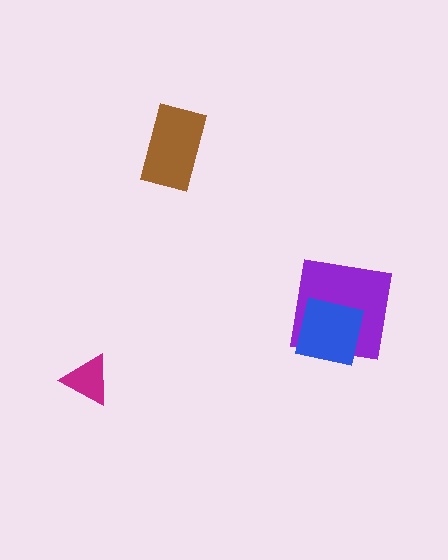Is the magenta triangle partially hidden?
No, no other shape covers it.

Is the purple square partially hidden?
Yes, it is partially covered by another shape.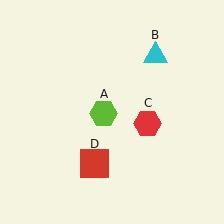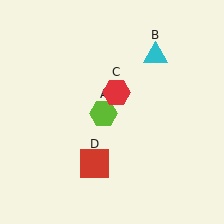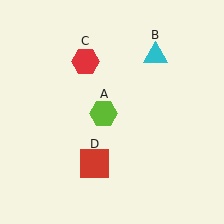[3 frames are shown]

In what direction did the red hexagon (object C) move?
The red hexagon (object C) moved up and to the left.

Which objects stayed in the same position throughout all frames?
Lime hexagon (object A) and cyan triangle (object B) and red square (object D) remained stationary.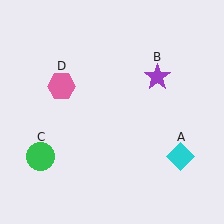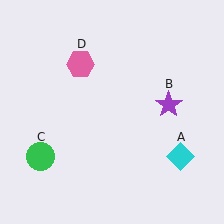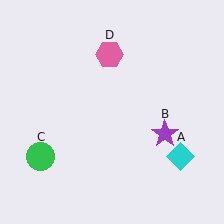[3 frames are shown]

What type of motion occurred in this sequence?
The purple star (object B), pink hexagon (object D) rotated clockwise around the center of the scene.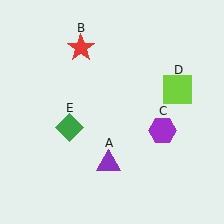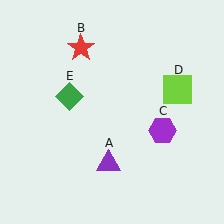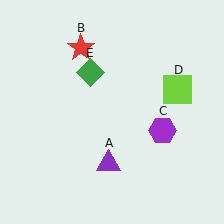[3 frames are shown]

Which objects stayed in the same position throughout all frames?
Purple triangle (object A) and red star (object B) and purple hexagon (object C) and lime square (object D) remained stationary.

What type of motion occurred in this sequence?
The green diamond (object E) rotated clockwise around the center of the scene.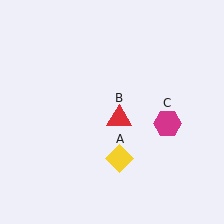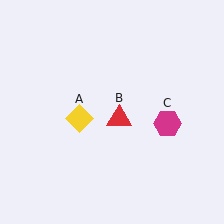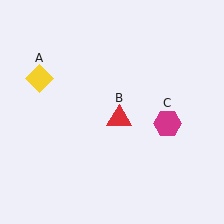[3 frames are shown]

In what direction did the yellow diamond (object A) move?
The yellow diamond (object A) moved up and to the left.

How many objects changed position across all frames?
1 object changed position: yellow diamond (object A).